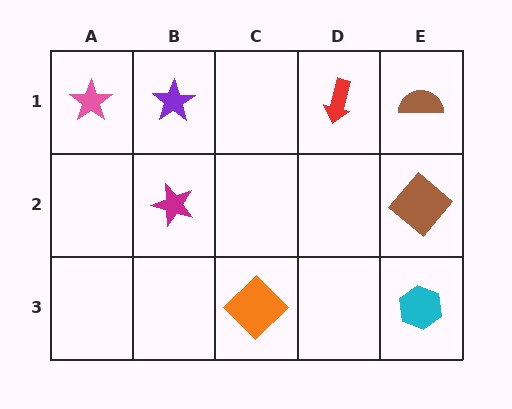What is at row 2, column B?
A magenta star.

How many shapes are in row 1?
4 shapes.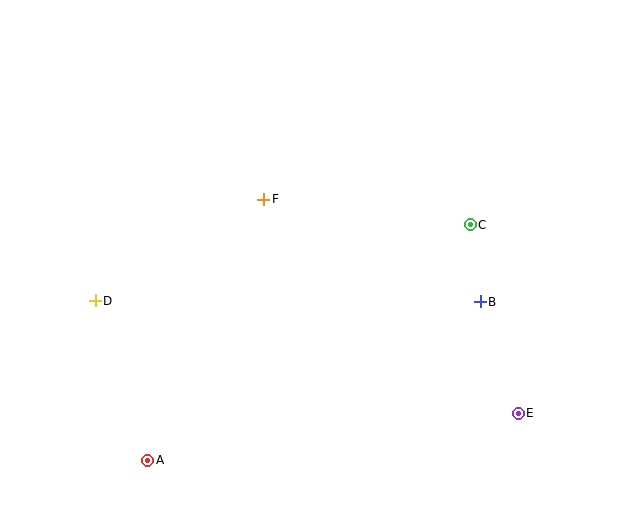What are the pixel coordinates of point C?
Point C is at (470, 225).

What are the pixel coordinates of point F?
Point F is at (264, 199).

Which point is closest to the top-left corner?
Point D is closest to the top-left corner.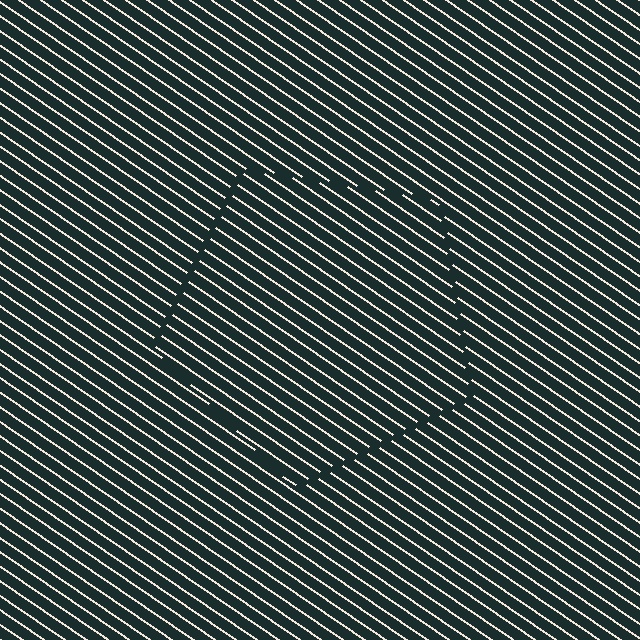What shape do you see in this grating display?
An illusory pentagon. The interior of the shape contains the same grating, shifted by half a period — the contour is defined by the phase discontinuity where line-ends from the inner and outer gratings abut.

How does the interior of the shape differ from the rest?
The interior of the shape contains the same grating, shifted by half a period — the contour is defined by the phase discontinuity where line-ends from the inner and outer gratings abut.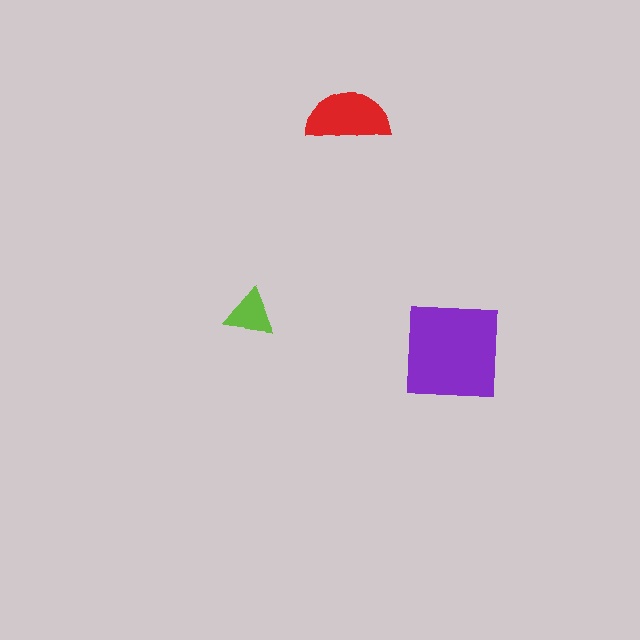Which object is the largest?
The purple square.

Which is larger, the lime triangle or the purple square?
The purple square.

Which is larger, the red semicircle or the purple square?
The purple square.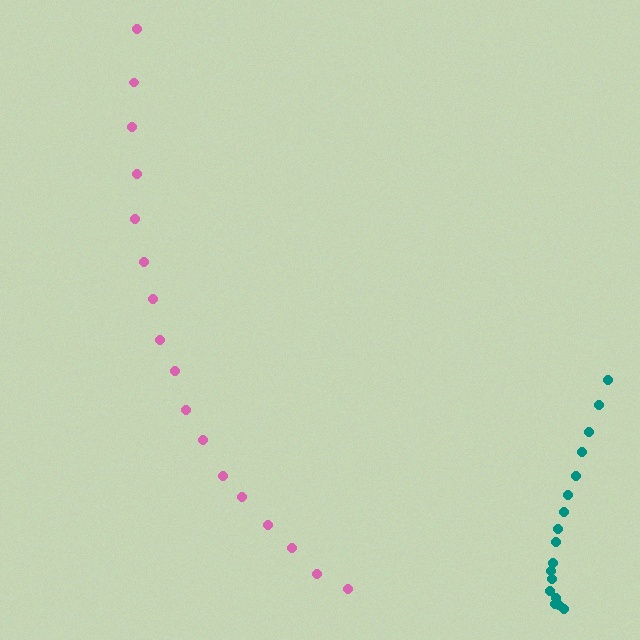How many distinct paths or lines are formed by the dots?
There are 2 distinct paths.